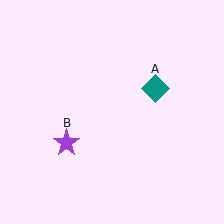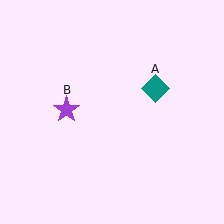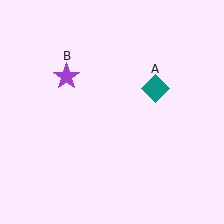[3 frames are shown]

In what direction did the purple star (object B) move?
The purple star (object B) moved up.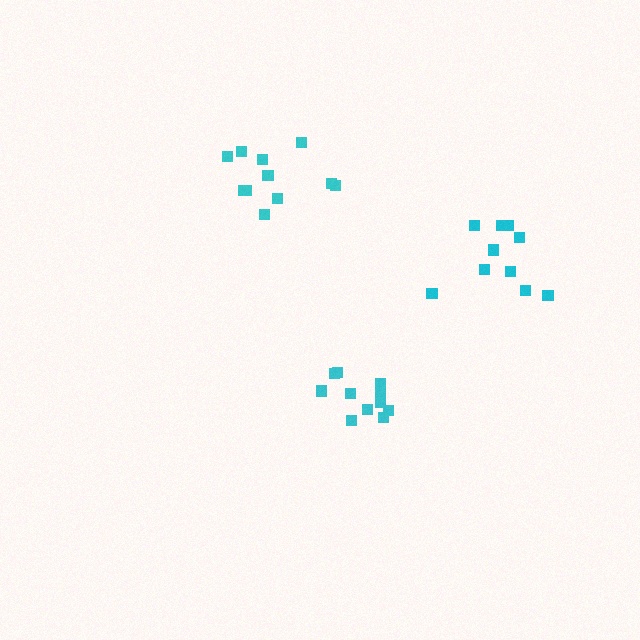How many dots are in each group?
Group 1: 11 dots, Group 2: 11 dots, Group 3: 10 dots (32 total).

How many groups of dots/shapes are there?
There are 3 groups.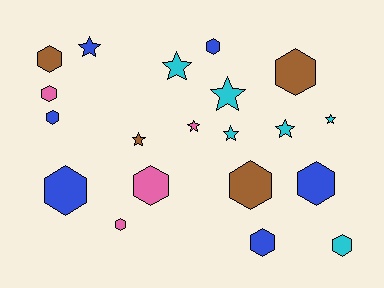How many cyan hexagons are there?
There is 1 cyan hexagon.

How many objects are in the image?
There are 20 objects.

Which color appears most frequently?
Cyan, with 6 objects.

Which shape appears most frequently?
Hexagon, with 12 objects.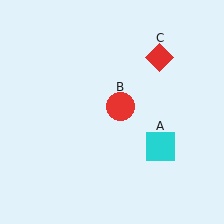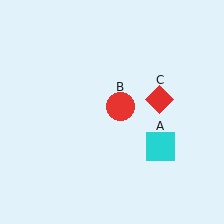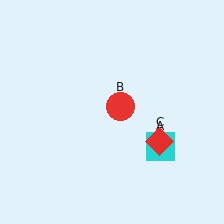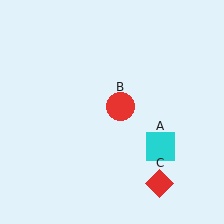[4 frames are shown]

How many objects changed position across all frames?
1 object changed position: red diamond (object C).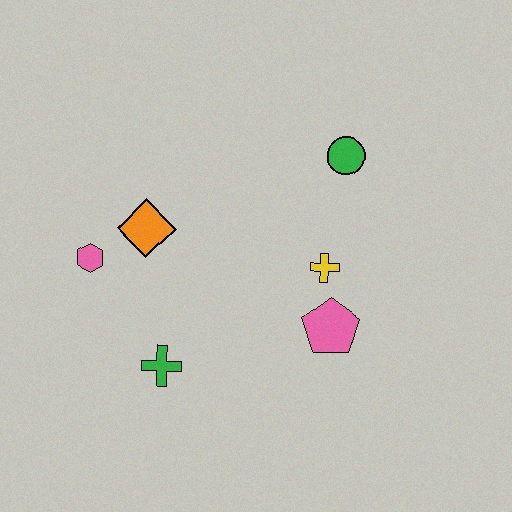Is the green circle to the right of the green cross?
Yes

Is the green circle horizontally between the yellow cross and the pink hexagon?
No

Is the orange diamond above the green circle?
No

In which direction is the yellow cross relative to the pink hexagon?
The yellow cross is to the right of the pink hexagon.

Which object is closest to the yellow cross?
The pink pentagon is closest to the yellow cross.